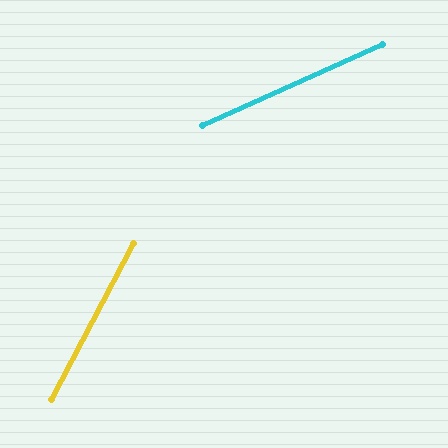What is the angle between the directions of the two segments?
Approximately 38 degrees.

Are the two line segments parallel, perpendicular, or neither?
Neither parallel nor perpendicular — they differ by about 38°.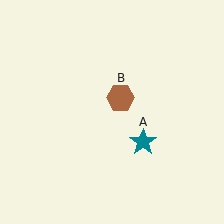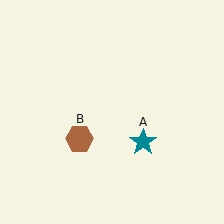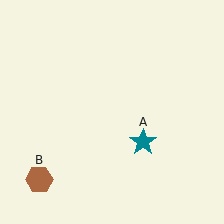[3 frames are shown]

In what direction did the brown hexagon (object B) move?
The brown hexagon (object B) moved down and to the left.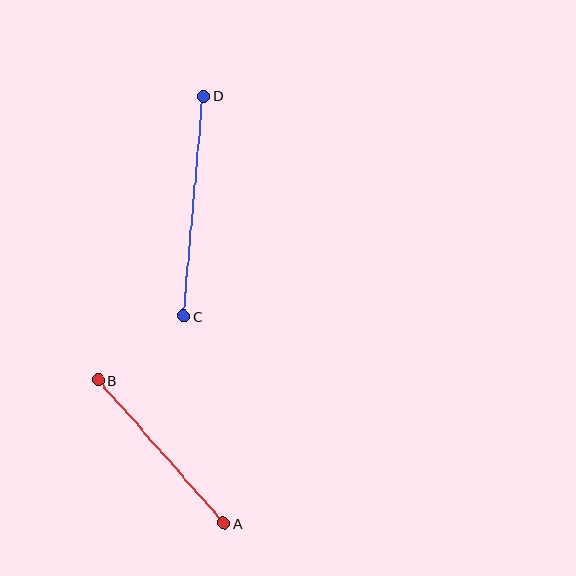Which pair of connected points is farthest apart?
Points C and D are farthest apart.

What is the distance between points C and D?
The distance is approximately 221 pixels.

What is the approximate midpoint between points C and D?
The midpoint is at approximately (194, 206) pixels.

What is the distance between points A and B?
The distance is approximately 191 pixels.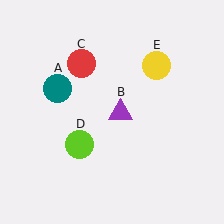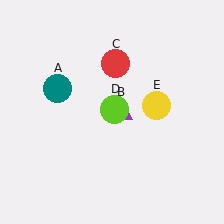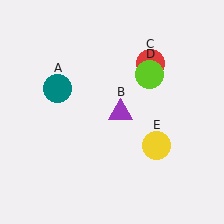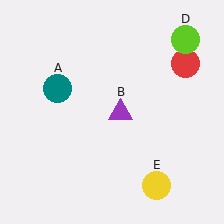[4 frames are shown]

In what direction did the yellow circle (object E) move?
The yellow circle (object E) moved down.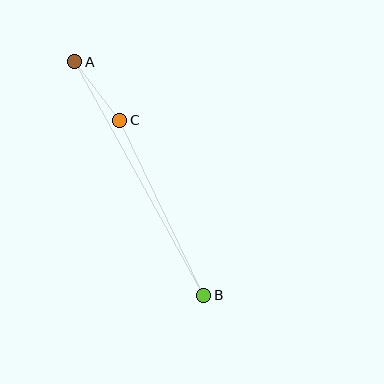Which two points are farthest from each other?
Points A and B are farthest from each other.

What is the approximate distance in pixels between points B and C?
The distance between B and C is approximately 194 pixels.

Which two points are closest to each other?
Points A and C are closest to each other.